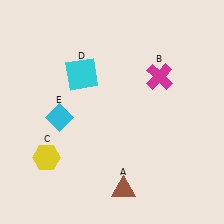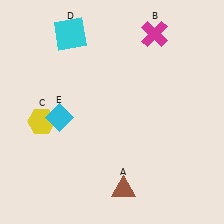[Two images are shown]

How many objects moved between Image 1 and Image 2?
3 objects moved between the two images.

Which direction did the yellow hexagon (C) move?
The yellow hexagon (C) moved up.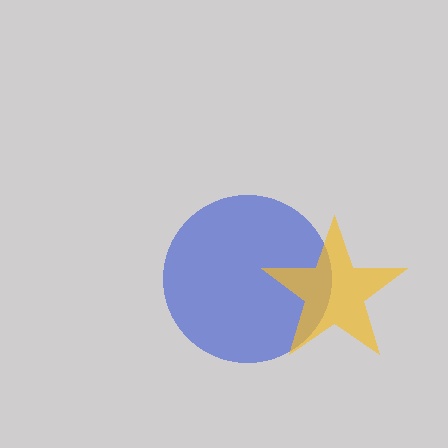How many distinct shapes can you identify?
There are 2 distinct shapes: a blue circle, a yellow star.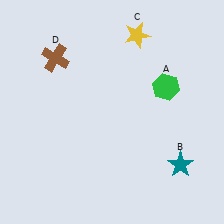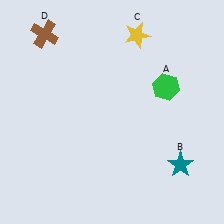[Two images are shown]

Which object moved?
The brown cross (D) moved up.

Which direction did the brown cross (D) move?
The brown cross (D) moved up.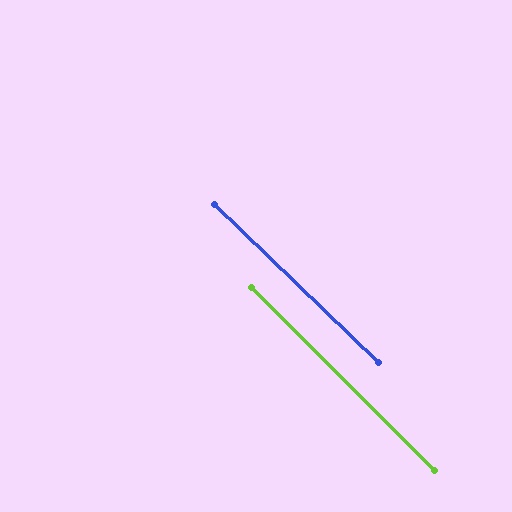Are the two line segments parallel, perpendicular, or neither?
Parallel — their directions differ by only 1.0°.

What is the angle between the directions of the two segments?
Approximately 1 degree.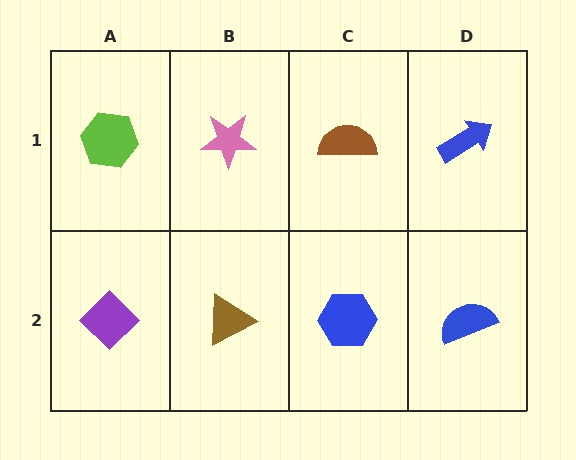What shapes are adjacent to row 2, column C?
A brown semicircle (row 1, column C), a brown triangle (row 2, column B), a blue semicircle (row 2, column D).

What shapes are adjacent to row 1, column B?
A brown triangle (row 2, column B), a lime hexagon (row 1, column A), a brown semicircle (row 1, column C).